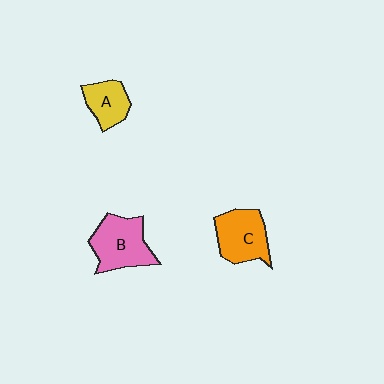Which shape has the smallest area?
Shape A (yellow).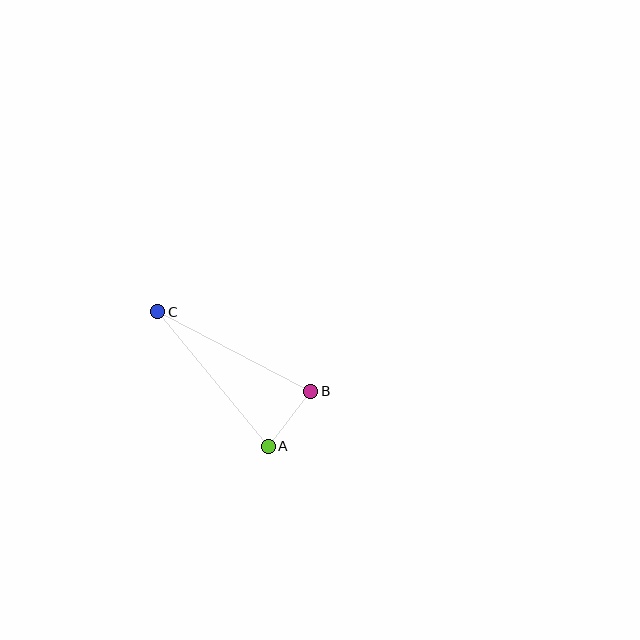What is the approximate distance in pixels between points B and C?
The distance between B and C is approximately 172 pixels.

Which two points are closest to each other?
Points A and B are closest to each other.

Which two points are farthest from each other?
Points A and C are farthest from each other.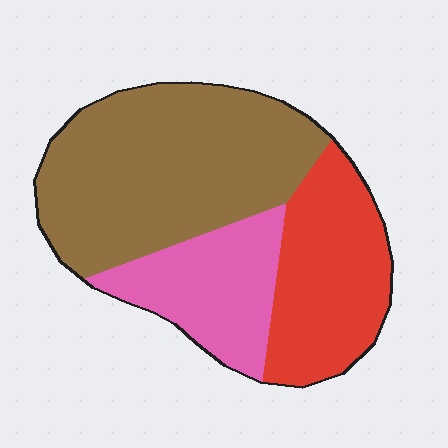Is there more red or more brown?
Brown.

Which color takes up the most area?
Brown, at roughly 50%.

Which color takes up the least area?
Pink, at roughly 20%.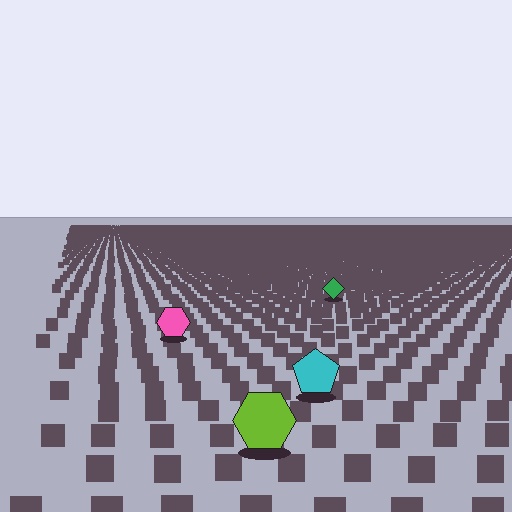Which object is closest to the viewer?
The lime hexagon is closest. The texture marks near it are larger and more spread out.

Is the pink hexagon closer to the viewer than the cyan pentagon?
No. The cyan pentagon is closer — you can tell from the texture gradient: the ground texture is coarser near it.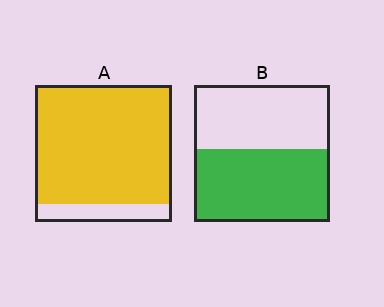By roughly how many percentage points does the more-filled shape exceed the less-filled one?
By roughly 35 percentage points (A over B).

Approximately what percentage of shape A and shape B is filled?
A is approximately 85% and B is approximately 55%.